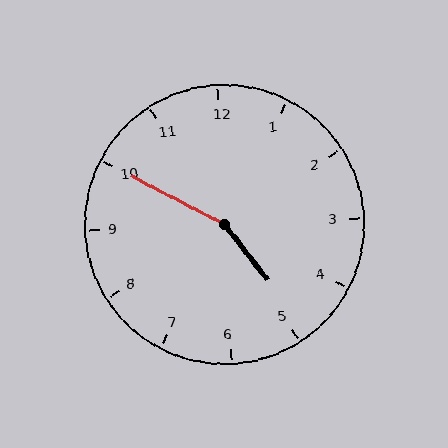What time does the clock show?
4:50.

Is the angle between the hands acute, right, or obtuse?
It is obtuse.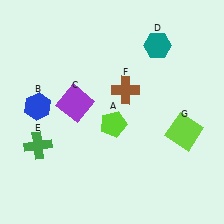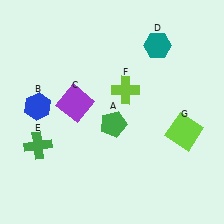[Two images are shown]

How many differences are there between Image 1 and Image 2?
There are 2 differences between the two images.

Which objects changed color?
A changed from lime to green. F changed from brown to lime.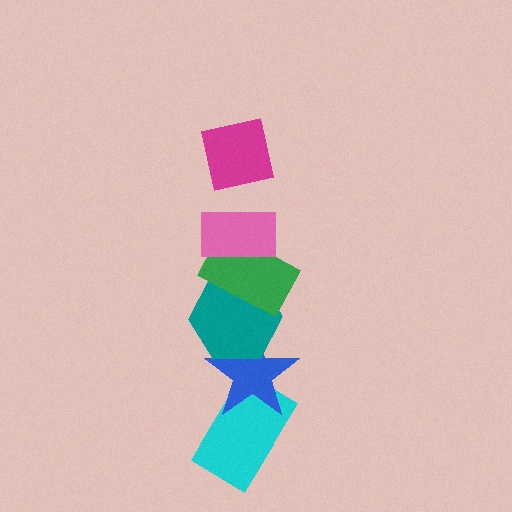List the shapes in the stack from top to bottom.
From top to bottom: the magenta square, the pink rectangle, the green rectangle, the teal hexagon, the blue star, the cyan rectangle.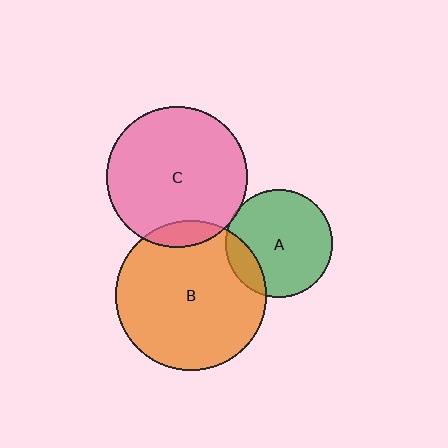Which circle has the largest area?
Circle B (orange).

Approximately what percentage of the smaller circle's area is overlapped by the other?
Approximately 10%.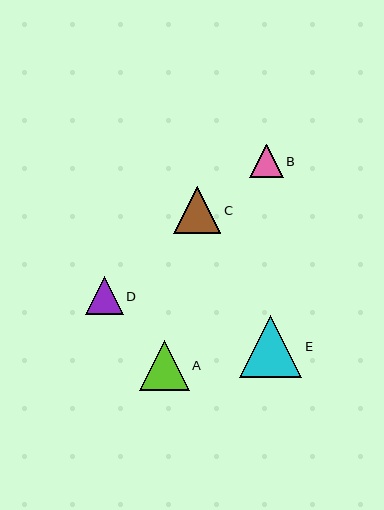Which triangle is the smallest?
Triangle B is the smallest with a size of approximately 33 pixels.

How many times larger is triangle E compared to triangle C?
Triangle E is approximately 1.3 times the size of triangle C.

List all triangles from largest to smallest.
From largest to smallest: E, A, C, D, B.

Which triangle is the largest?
Triangle E is the largest with a size of approximately 63 pixels.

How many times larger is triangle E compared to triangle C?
Triangle E is approximately 1.3 times the size of triangle C.